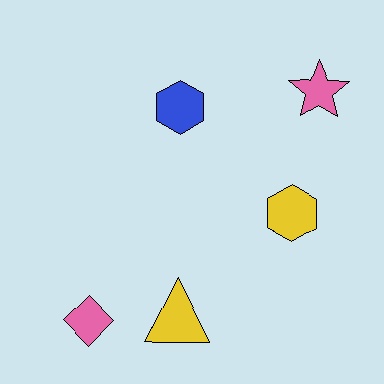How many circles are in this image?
There are no circles.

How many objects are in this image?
There are 5 objects.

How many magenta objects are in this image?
There are no magenta objects.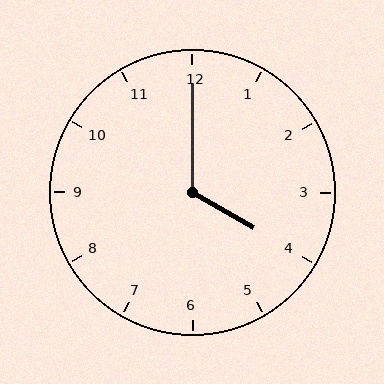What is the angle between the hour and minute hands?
Approximately 120 degrees.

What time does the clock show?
4:00.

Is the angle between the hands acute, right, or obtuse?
It is obtuse.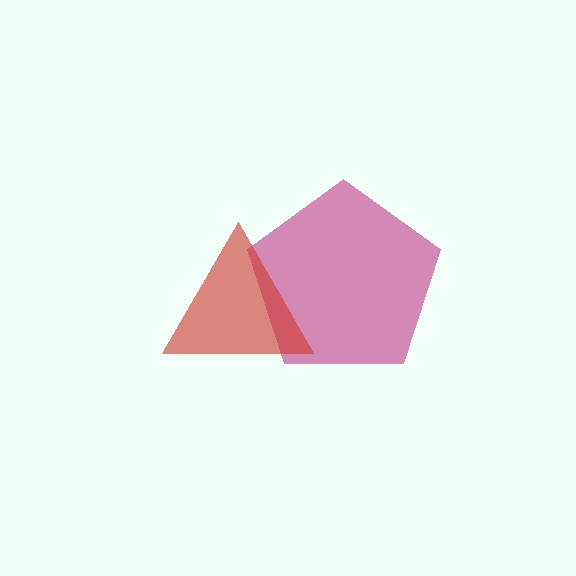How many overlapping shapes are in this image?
There are 2 overlapping shapes in the image.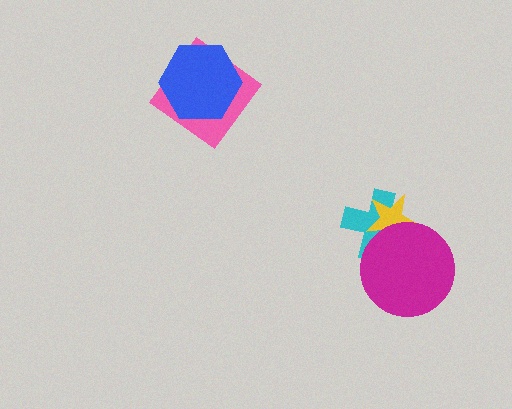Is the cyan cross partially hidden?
Yes, it is partially covered by another shape.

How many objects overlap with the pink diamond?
1 object overlaps with the pink diamond.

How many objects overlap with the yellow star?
2 objects overlap with the yellow star.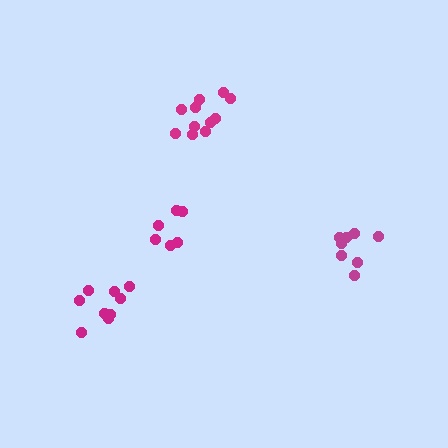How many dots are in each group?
Group 1: 6 dots, Group 2: 8 dots, Group 3: 9 dots, Group 4: 11 dots (34 total).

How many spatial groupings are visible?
There are 4 spatial groupings.